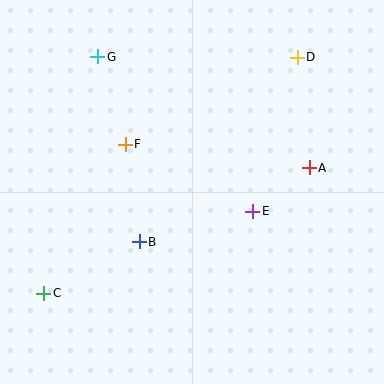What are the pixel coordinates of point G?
Point G is at (98, 57).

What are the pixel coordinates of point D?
Point D is at (297, 57).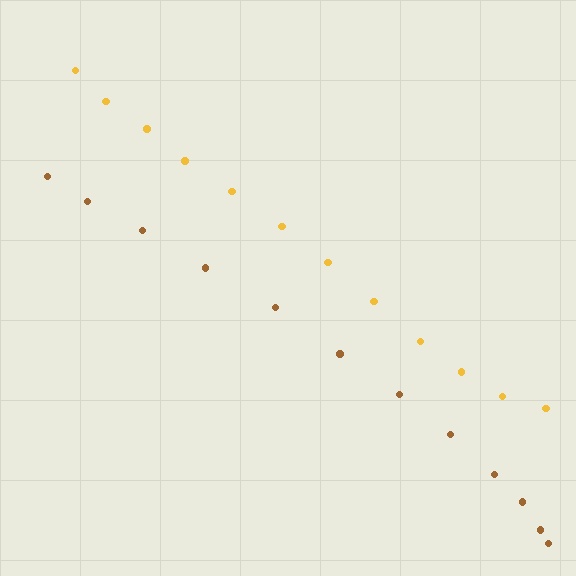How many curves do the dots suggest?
There are 2 distinct paths.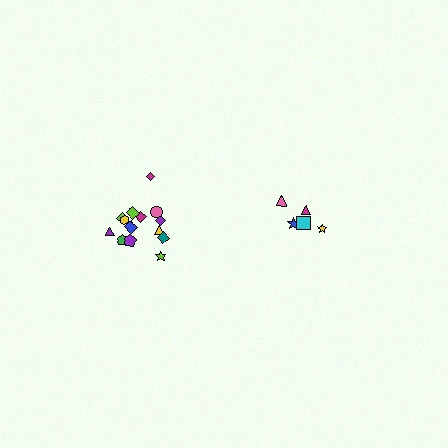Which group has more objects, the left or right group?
The left group.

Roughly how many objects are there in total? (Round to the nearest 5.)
Roughly 20 objects in total.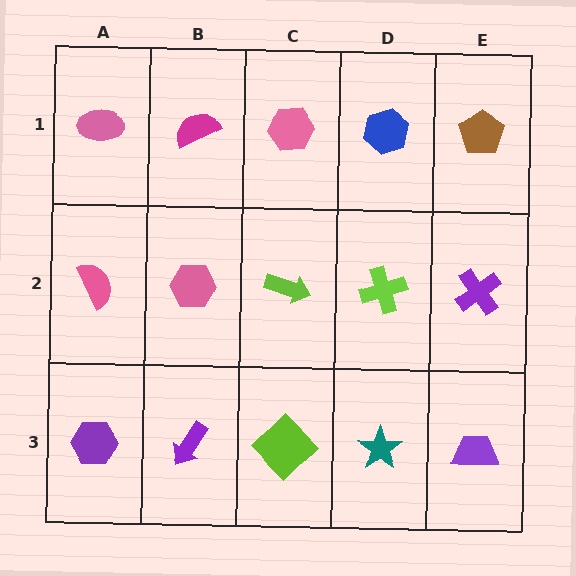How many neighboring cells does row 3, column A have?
2.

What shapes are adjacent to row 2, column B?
A magenta semicircle (row 1, column B), a purple arrow (row 3, column B), a pink semicircle (row 2, column A), a lime arrow (row 2, column C).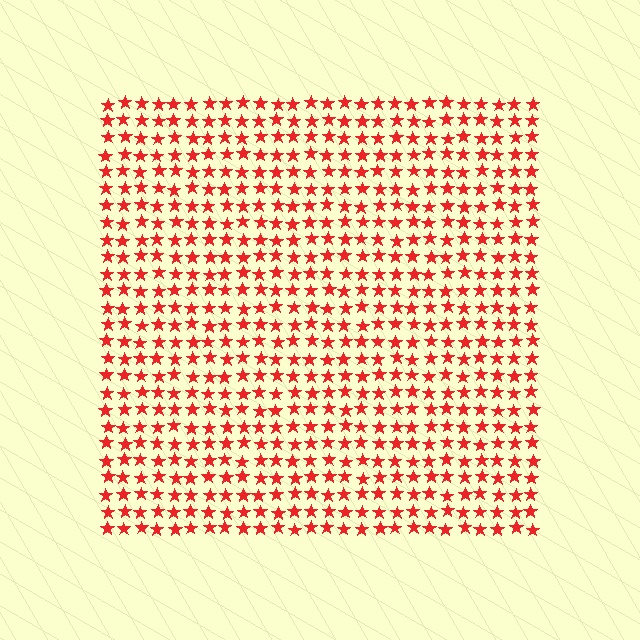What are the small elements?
The small elements are stars.